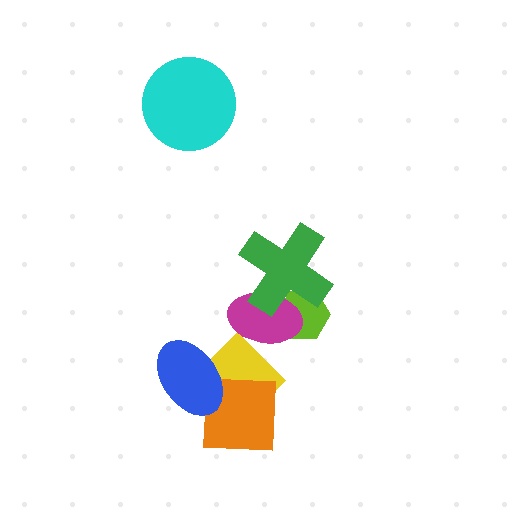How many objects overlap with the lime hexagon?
2 objects overlap with the lime hexagon.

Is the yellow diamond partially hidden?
Yes, it is partially covered by another shape.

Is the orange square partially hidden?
Yes, it is partially covered by another shape.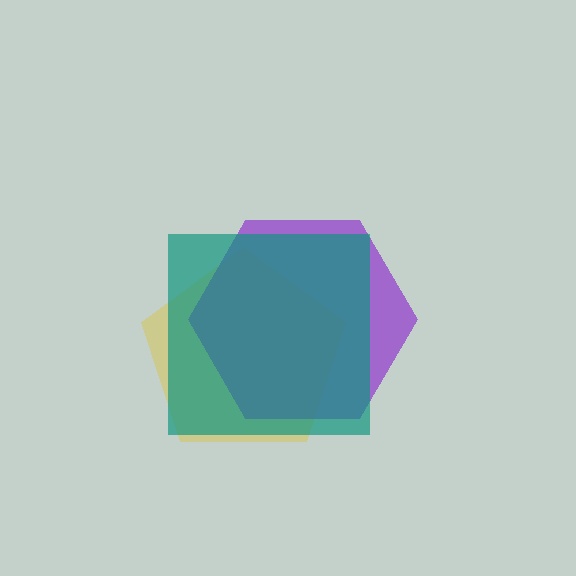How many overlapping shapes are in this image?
There are 3 overlapping shapes in the image.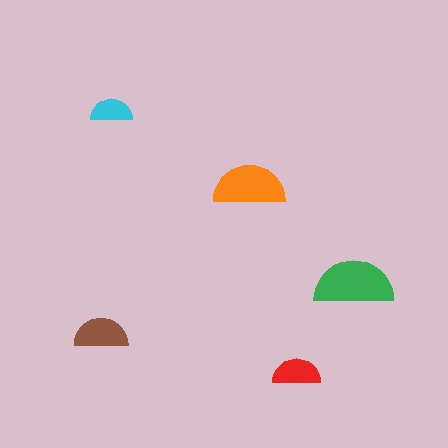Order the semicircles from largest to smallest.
the green one, the orange one, the brown one, the red one, the cyan one.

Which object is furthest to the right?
The green semicircle is rightmost.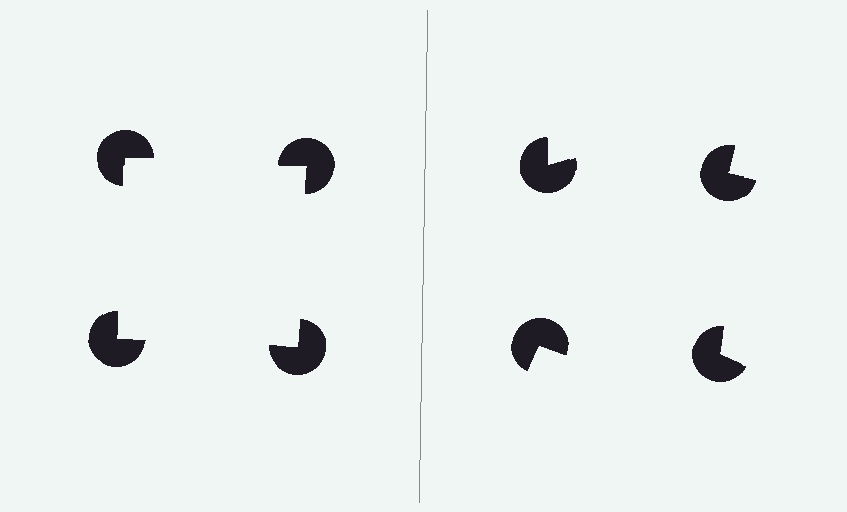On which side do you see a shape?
An illusory square appears on the left side. On the right side the wedge cuts are rotated, so no coherent shape forms.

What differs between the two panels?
The pac-man discs are positioned identically on both sides; only the wedge orientations differ. On the left they align to a square; on the right they are misaligned.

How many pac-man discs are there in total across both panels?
8 — 4 on each side.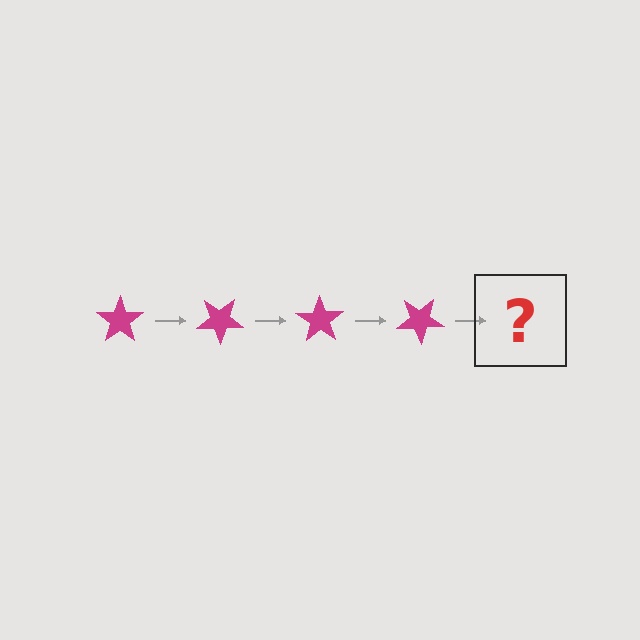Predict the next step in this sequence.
The next step is a magenta star rotated 140 degrees.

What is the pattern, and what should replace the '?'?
The pattern is that the star rotates 35 degrees each step. The '?' should be a magenta star rotated 140 degrees.